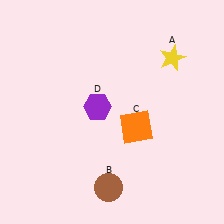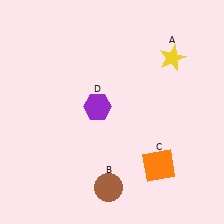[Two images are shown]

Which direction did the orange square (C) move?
The orange square (C) moved down.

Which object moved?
The orange square (C) moved down.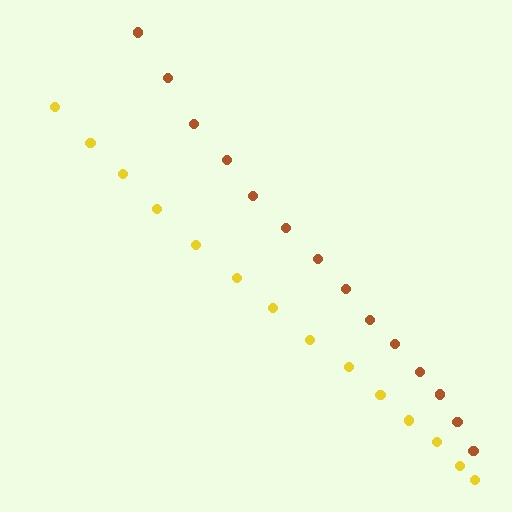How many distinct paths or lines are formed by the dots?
There are 2 distinct paths.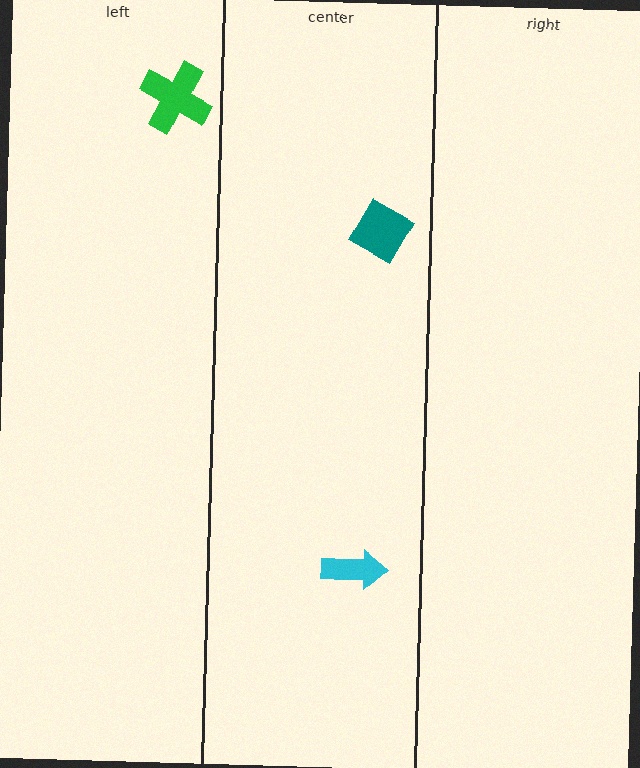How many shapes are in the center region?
2.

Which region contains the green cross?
The left region.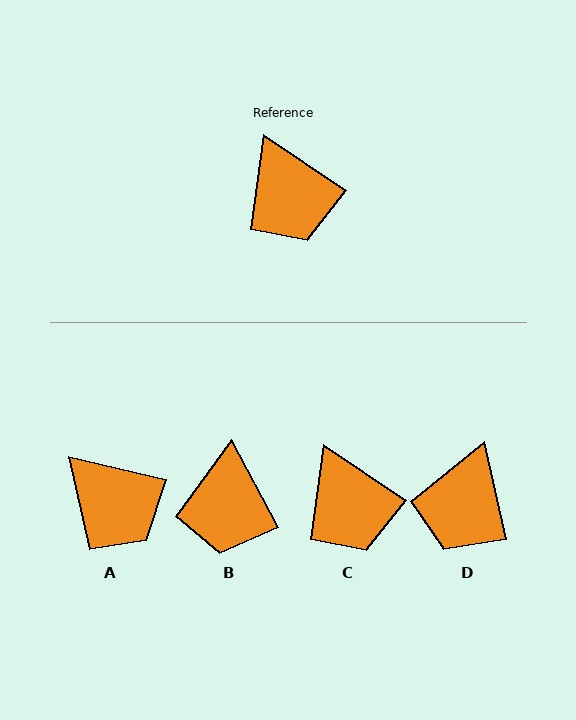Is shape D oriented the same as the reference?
No, it is off by about 43 degrees.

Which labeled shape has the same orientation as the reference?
C.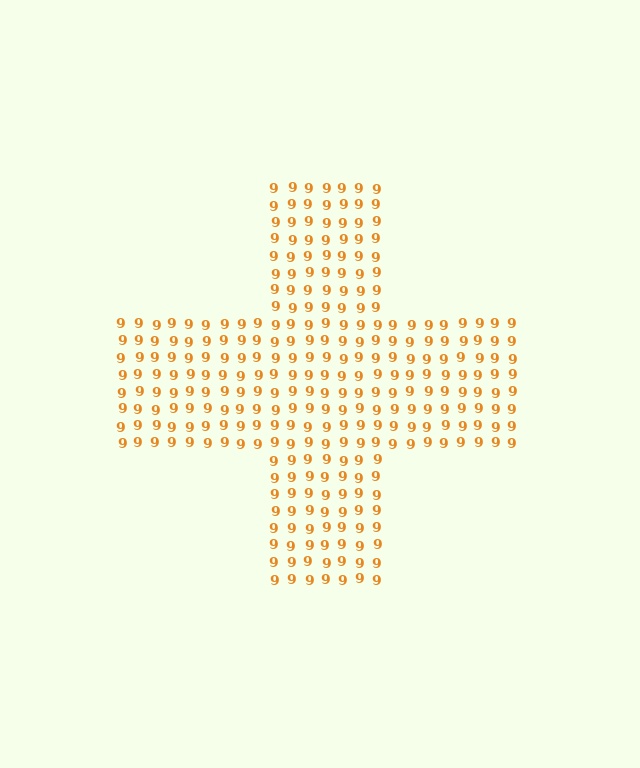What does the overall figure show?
The overall figure shows a cross.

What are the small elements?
The small elements are digit 9's.